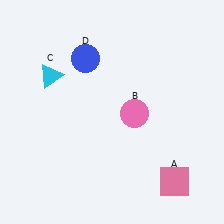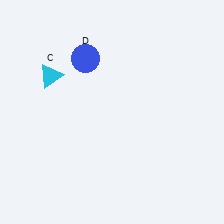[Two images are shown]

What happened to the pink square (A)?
The pink square (A) was removed in Image 2. It was in the bottom-right area of Image 1.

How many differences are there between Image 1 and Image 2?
There are 2 differences between the two images.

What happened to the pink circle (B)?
The pink circle (B) was removed in Image 2. It was in the bottom-right area of Image 1.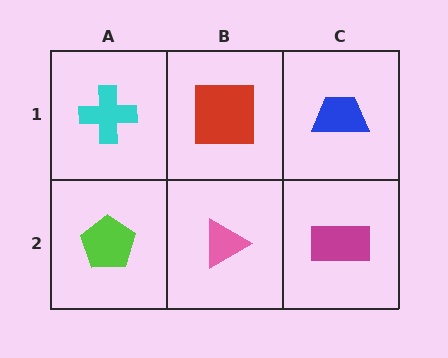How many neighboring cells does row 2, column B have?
3.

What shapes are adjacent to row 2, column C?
A blue trapezoid (row 1, column C), a pink triangle (row 2, column B).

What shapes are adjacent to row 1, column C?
A magenta rectangle (row 2, column C), a red square (row 1, column B).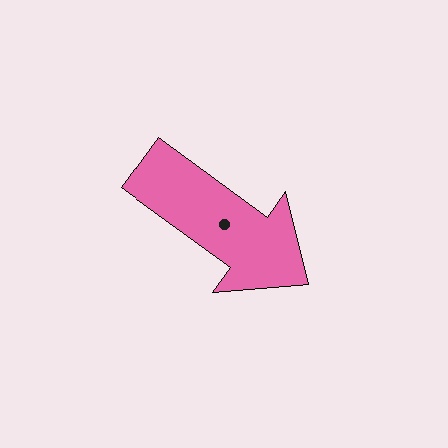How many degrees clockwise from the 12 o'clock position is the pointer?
Approximately 126 degrees.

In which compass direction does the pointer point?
Southeast.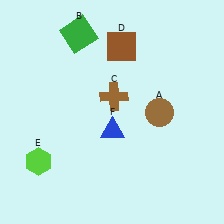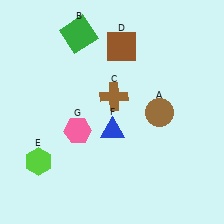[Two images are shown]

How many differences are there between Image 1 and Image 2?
There is 1 difference between the two images.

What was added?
A pink hexagon (G) was added in Image 2.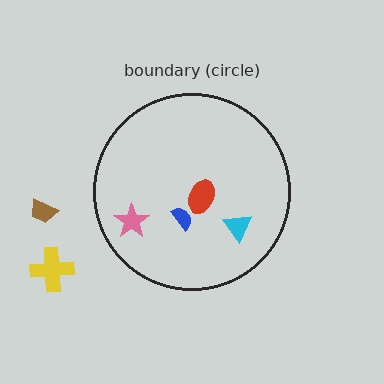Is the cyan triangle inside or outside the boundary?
Inside.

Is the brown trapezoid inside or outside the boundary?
Outside.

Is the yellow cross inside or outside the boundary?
Outside.